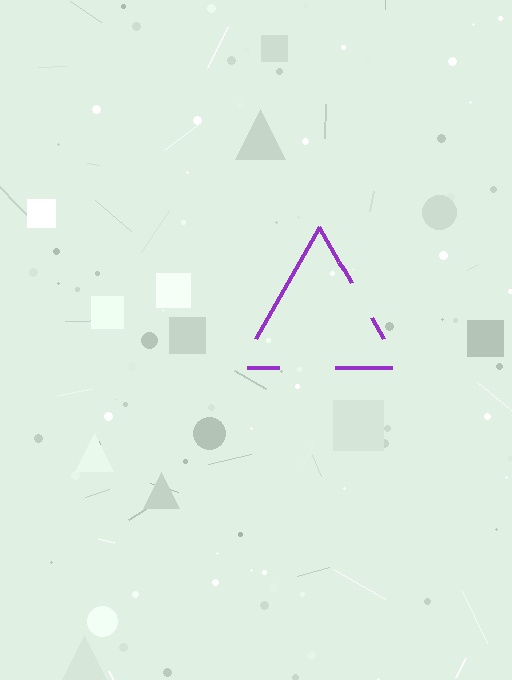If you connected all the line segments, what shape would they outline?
They would outline a triangle.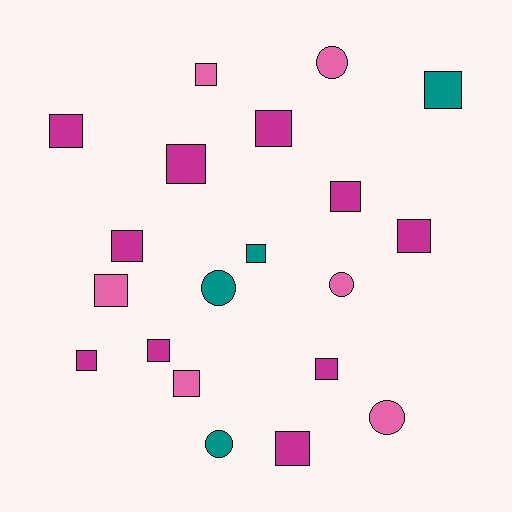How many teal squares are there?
There are 2 teal squares.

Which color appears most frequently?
Magenta, with 10 objects.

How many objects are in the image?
There are 20 objects.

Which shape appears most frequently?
Square, with 15 objects.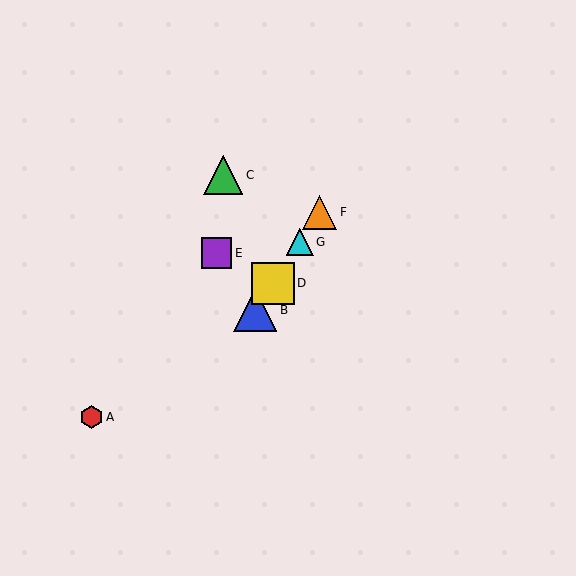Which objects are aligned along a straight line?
Objects B, D, F, G are aligned along a straight line.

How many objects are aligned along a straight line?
4 objects (B, D, F, G) are aligned along a straight line.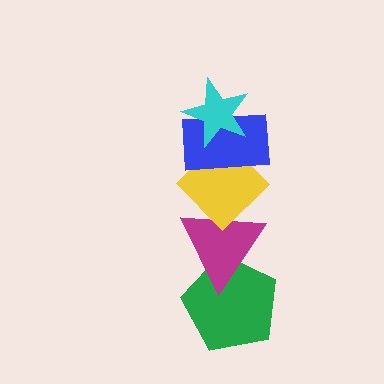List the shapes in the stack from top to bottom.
From top to bottom: the cyan star, the blue rectangle, the yellow diamond, the magenta triangle, the green pentagon.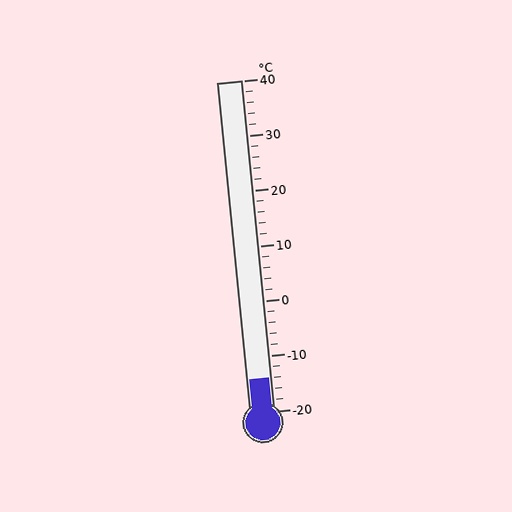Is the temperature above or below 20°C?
The temperature is below 20°C.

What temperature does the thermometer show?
The thermometer shows approximately -14°C.